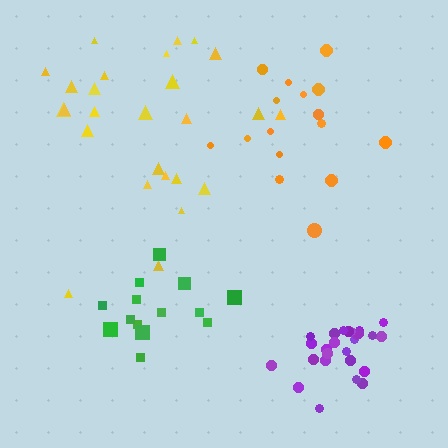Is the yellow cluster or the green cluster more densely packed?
Green.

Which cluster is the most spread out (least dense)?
Yellow.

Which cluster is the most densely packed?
Purple.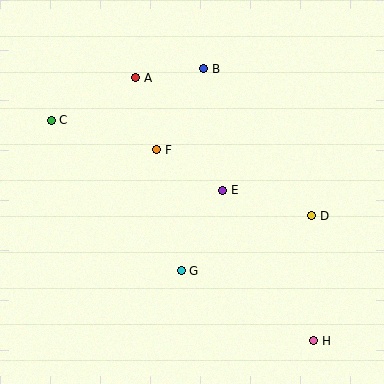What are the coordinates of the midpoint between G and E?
The midpoint between G and E is at (202, 231).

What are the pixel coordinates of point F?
Point F is at (157, 150).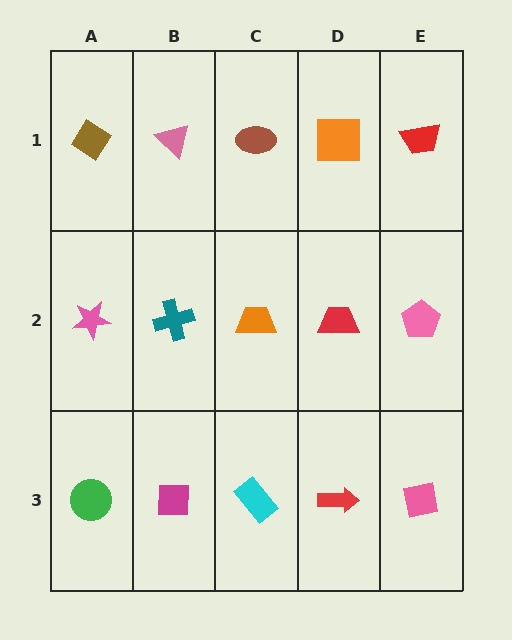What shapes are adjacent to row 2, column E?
A red trapezoid (row 1, column E), a pink square (row 3, column E), a red trapezoid (row 2, column D).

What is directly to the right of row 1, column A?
A pink triangle.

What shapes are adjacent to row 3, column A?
A pink star (row 2, column A), a magenta square (row 3, column B).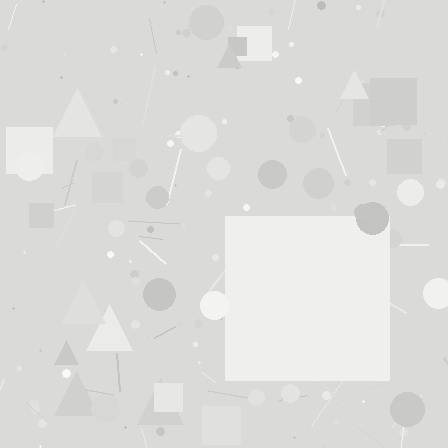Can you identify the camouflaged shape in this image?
The camouflaged shape is a square.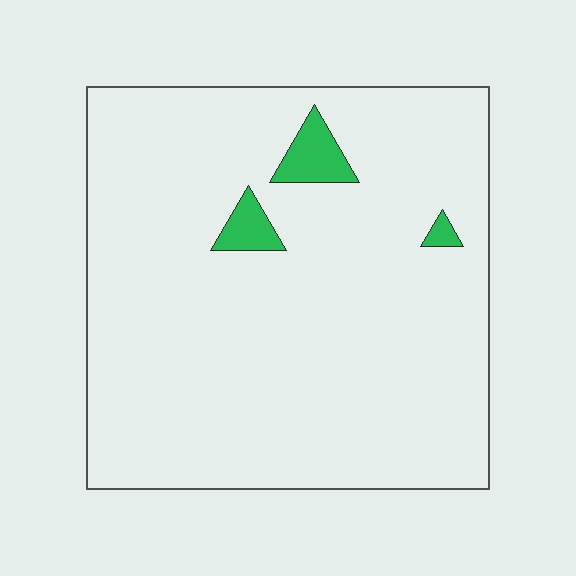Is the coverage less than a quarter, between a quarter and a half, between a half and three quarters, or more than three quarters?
Less than a quarter.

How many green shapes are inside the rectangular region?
3.